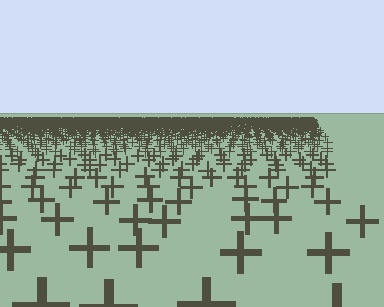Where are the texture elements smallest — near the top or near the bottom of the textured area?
Near the top.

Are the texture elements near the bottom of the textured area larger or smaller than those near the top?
Larger. Near the bottom, elements are closer to the viewer and appear at a bigger on-screen size.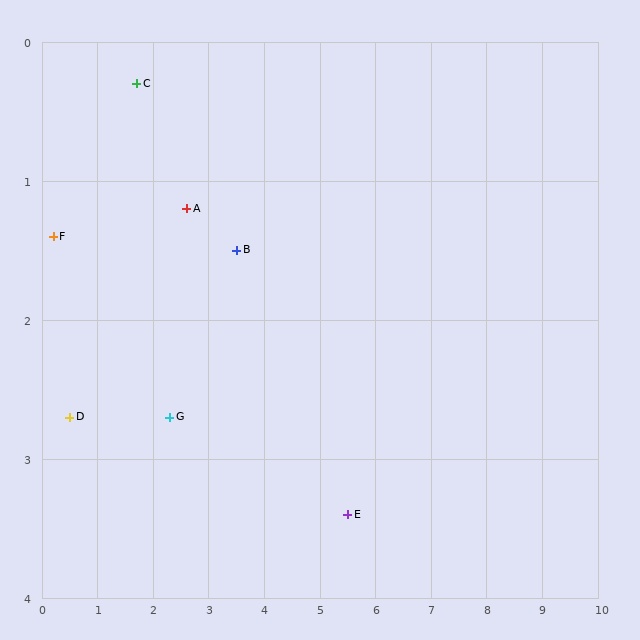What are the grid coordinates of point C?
Point C is at approximately (1.7, 0.3).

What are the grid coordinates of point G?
Point G is at approximately (2.3, 2.7).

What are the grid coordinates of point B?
Point B is at approximately (3.5, 1.5).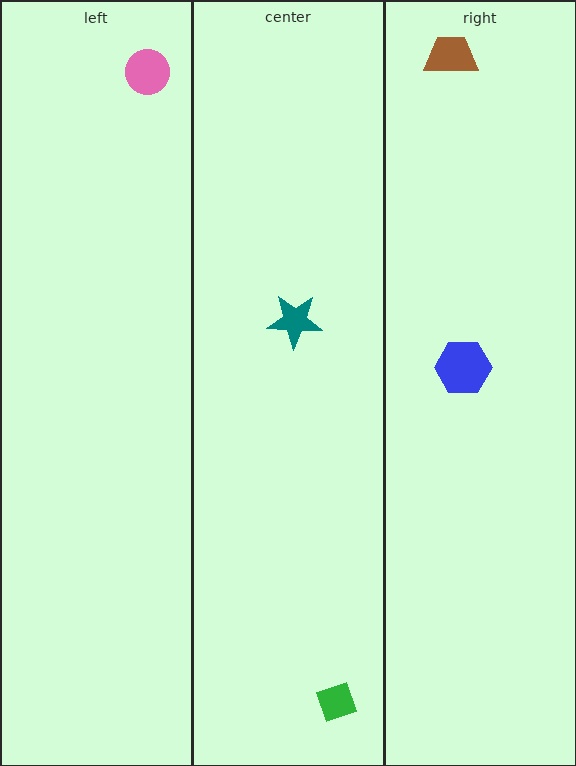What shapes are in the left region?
The pink circle.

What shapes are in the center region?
The green diamond, the teal star.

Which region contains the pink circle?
The left region.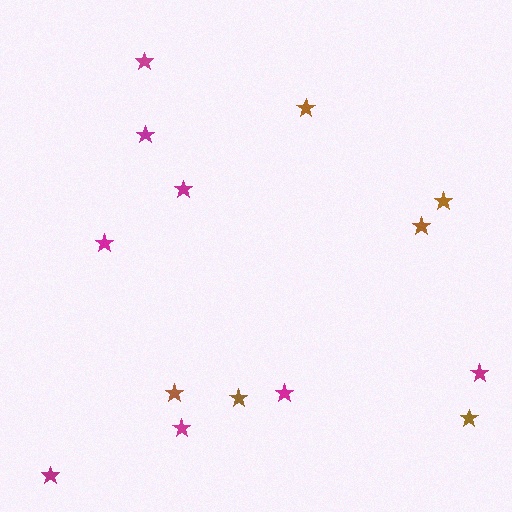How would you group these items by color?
There are 2 groups: one group of brown stars (6) and one group of magenta stars (8).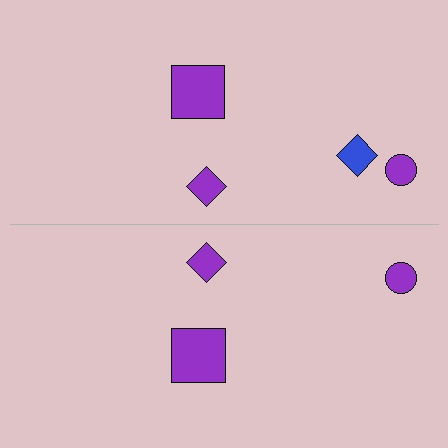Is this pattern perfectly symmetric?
No, the pattern is not perfectly symmetric. A blue diamond is missing from the bottom side.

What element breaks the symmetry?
A blue diamond is missing from the bottom side.